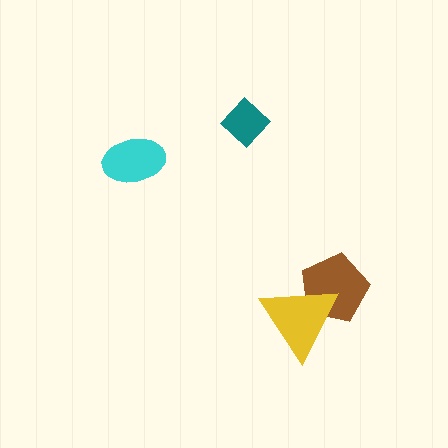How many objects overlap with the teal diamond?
0 objects overlap with the teal diamond.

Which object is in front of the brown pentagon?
The yellow triangle is in front of the brown pentagon.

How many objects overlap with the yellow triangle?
1 object overlaps with the yellow triangle.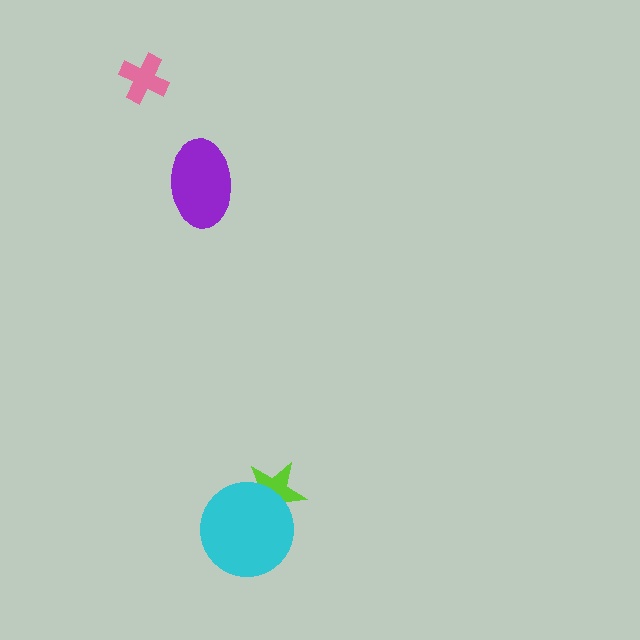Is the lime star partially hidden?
Yes, it is partially covered by another shape.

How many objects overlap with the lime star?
1 object overlaps with the lime star.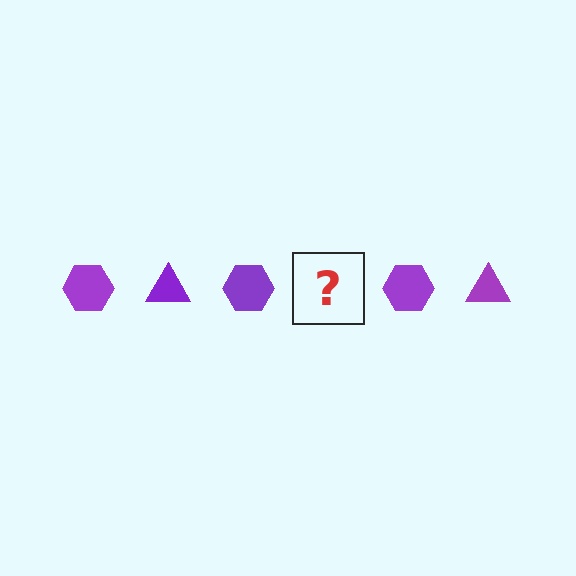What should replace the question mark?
The question mark should be replaced with a purple triangle.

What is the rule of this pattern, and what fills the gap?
The rule is that the pattern cycles through hexagon, triangle shapes in purple. The gap should be filled with a purple triangle.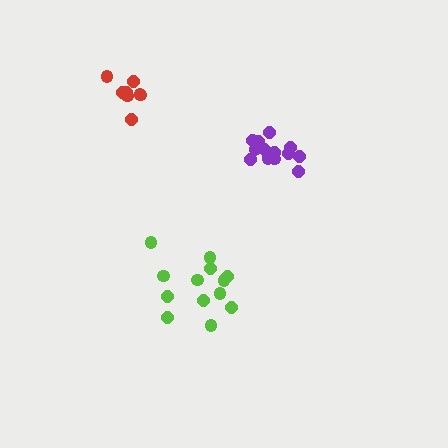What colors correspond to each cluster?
The clusters are colored: red, lime, purple.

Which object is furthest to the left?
The red cluster is leftmost.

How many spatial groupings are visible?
There are 3 spatial groupings.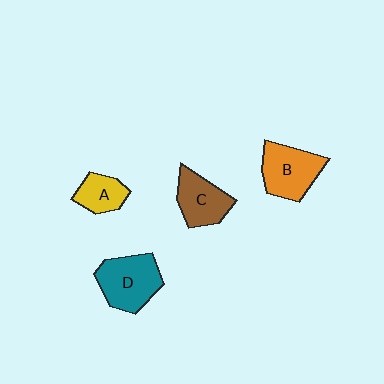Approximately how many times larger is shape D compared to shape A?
Approximately 1.8 times.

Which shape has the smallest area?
Shape A (yellow).